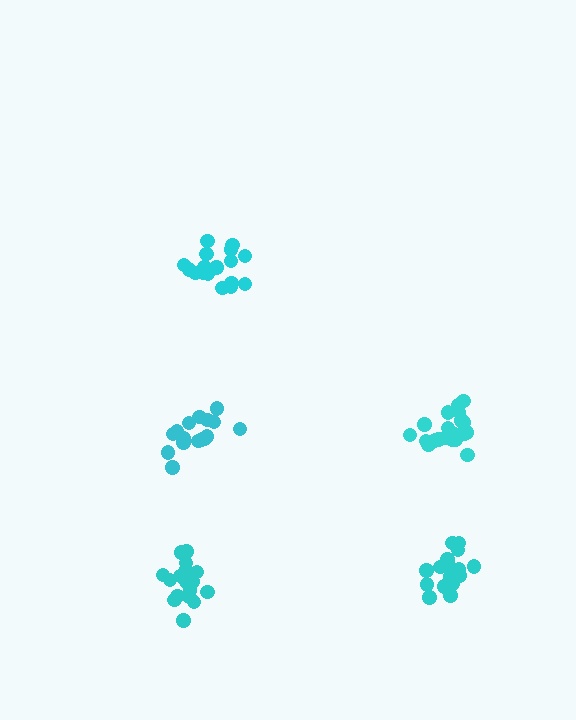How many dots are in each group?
Group 1: 21 dots, Group 2: 17 dots, Group 3: 17 dots, Group 4: 18 dots, Group 5: 16 dots (89 total).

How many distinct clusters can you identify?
There are 5 distinct clusters.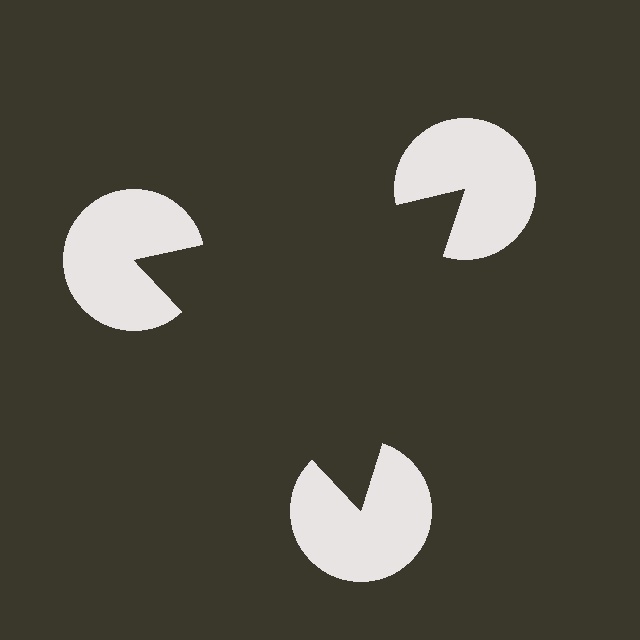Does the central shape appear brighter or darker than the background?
It typically appears slightly darker than the background, even though no actual brightness change is drawn.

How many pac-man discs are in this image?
There are 3 — one at each vertex of the illusory triangle.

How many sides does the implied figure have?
3 sides.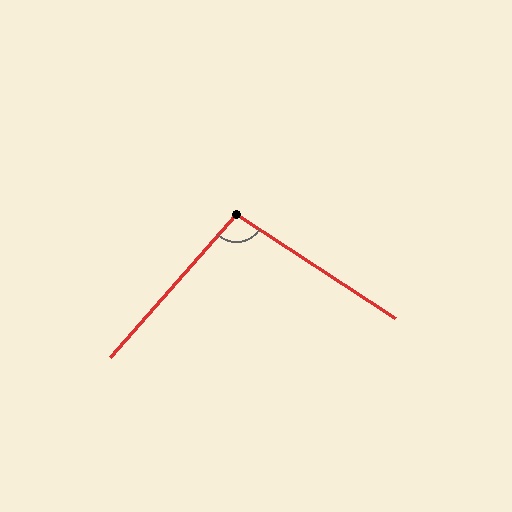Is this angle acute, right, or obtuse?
It is obtuse.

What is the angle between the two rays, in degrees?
Approximately 98 degrees.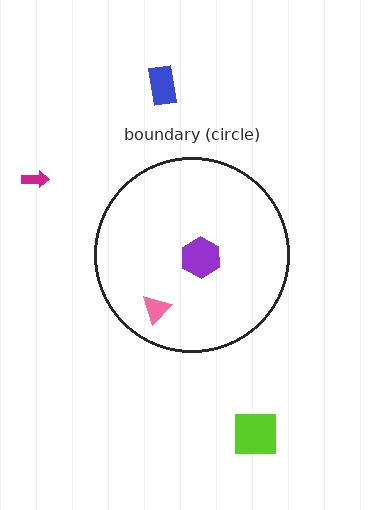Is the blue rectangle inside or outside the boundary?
Outside.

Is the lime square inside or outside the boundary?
Outside.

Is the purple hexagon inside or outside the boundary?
Inside.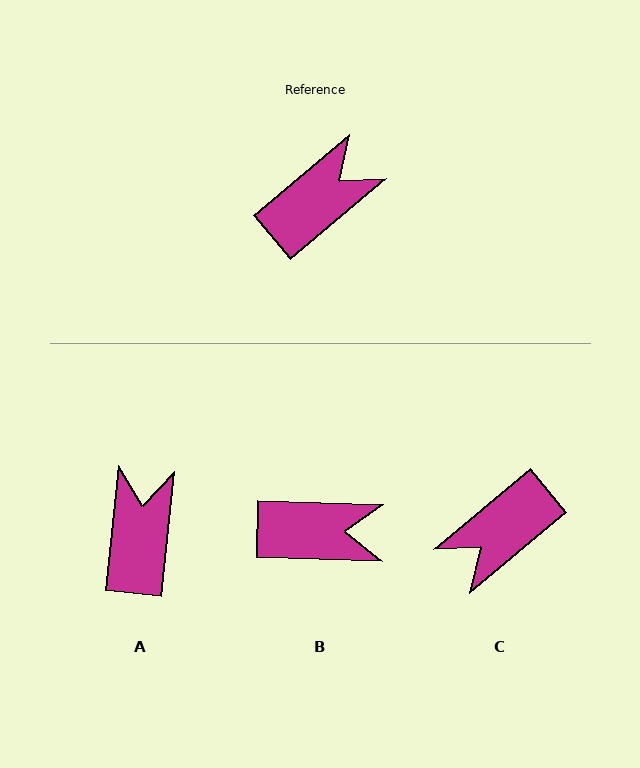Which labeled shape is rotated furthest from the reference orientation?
C, about 180 degrees away.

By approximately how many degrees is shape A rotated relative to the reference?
Approximately 44 degrees counter-clockwise.